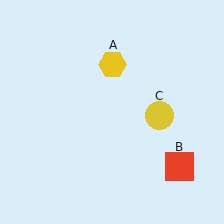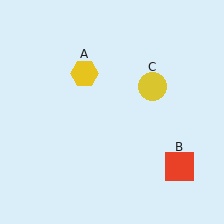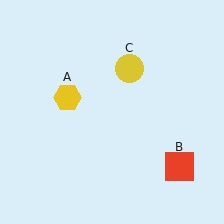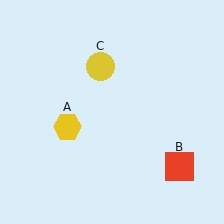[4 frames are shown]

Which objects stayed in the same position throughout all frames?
Red square (object B) remained stationary.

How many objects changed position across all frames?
2 objects changed position: yellow hexagon (object A), yellow circle (object C).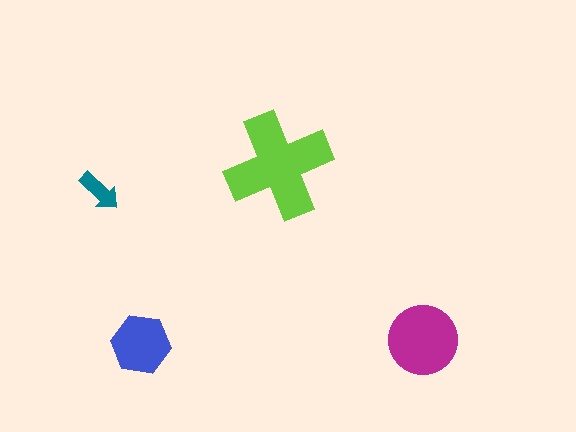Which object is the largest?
The lime cross.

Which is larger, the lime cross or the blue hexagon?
The lime cross.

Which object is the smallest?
The teal arrow.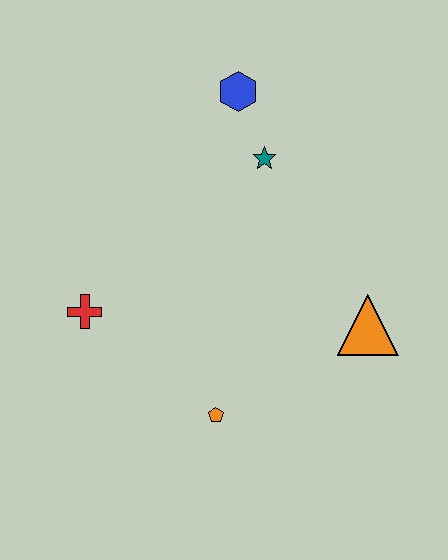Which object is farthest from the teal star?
The orange pentagon is farthest from the teal star.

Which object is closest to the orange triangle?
The orange pentagon is closest to the orange triangle.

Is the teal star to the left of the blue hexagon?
No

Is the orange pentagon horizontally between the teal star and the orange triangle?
No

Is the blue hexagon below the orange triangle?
No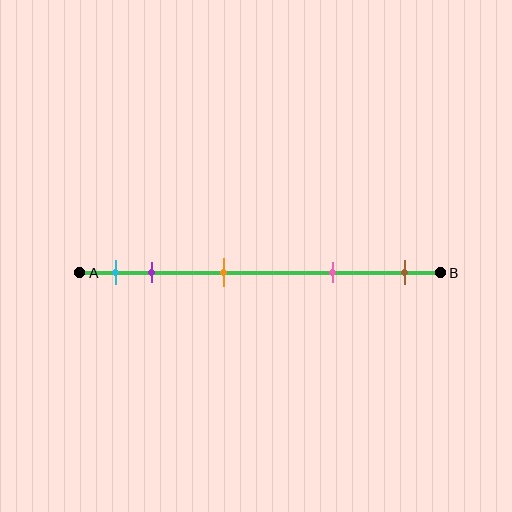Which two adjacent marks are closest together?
The cyan and purple marks are the closest adjacent pair.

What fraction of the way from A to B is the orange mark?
The orange mark is approximately 40% (0.4) of the way from A to B.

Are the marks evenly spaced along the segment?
No, the marks are not evenly spaced.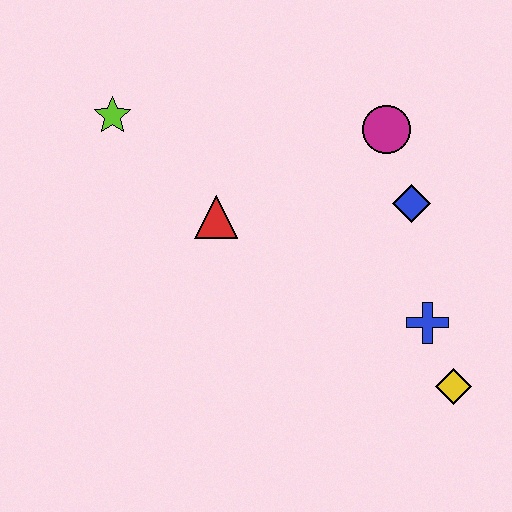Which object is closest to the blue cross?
The yellow diamond is closest to the blue cross.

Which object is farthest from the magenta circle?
The lime star is farthest from the magenta circle.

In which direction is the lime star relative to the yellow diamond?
The lime star is to the left of the yellow diamond.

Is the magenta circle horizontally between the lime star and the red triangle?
No